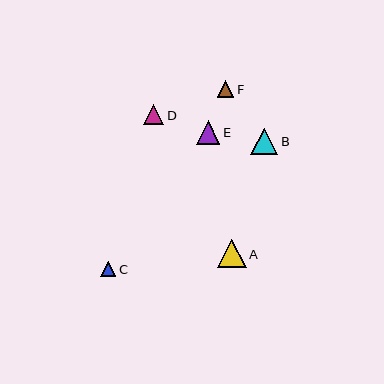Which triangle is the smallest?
Triangle C is the smallest with a size of approximately 15 pixels.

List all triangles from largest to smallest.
From largest to smallest: A, B, E, D, F, C.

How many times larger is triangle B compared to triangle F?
Triangle B is approximately 1.6 times the size of triangle F.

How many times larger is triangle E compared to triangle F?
Triangle E is approximately 1.5 times the size of triangle F.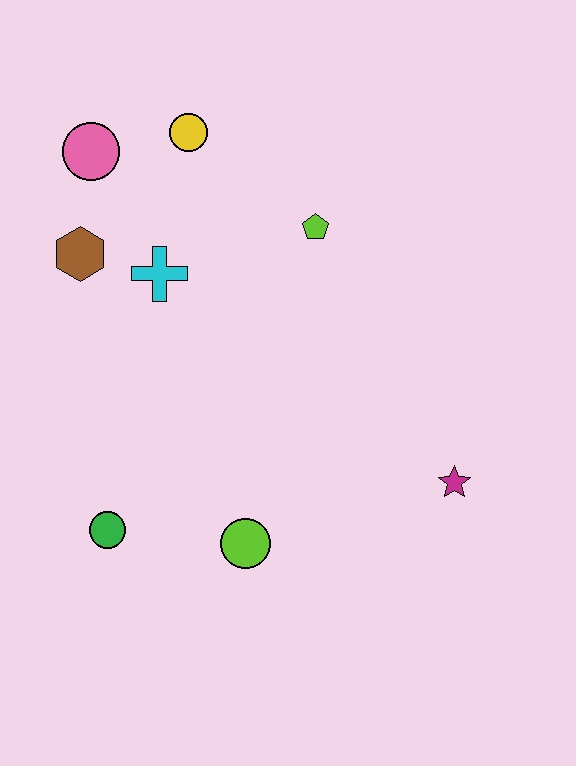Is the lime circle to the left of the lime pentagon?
Yes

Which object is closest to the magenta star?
The lime circle is closest to the magenta star.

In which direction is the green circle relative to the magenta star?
The green circle is to the left of the magenta star.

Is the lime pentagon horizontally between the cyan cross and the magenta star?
Yes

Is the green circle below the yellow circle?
Yes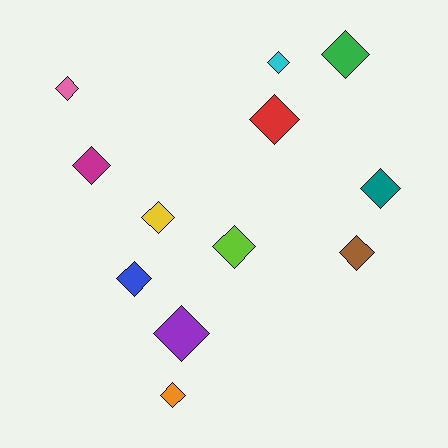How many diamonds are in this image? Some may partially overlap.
There are 12 diamonds.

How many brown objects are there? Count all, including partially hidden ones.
There is 1 brown object.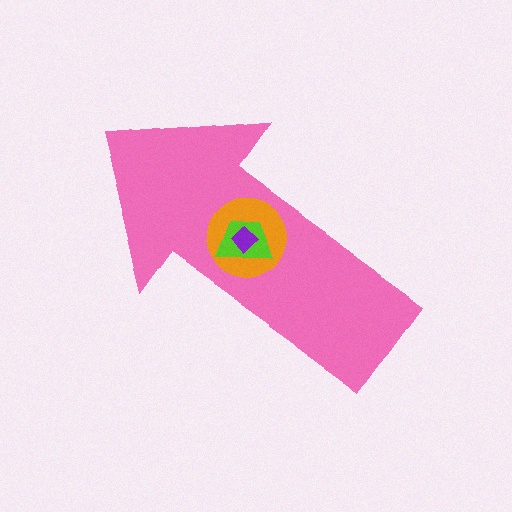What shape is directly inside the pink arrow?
The orange circle.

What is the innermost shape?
The purple diamond.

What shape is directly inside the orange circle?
The lime trapezoid.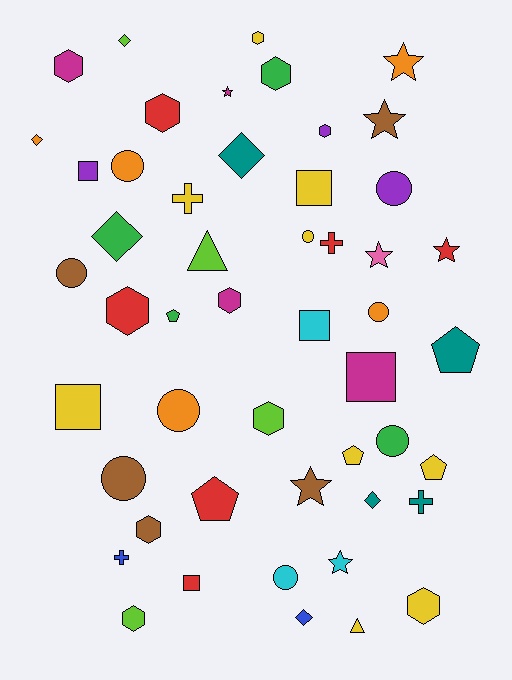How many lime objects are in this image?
There are 4 lime objects.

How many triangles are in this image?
There are 2 triangles.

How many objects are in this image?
There are 50 objects.